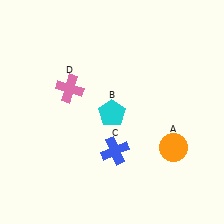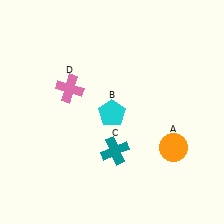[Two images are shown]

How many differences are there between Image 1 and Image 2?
There is 1 difference between the two images.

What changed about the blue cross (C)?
In Image 1, C is blue. In Image 2, it changed to teal.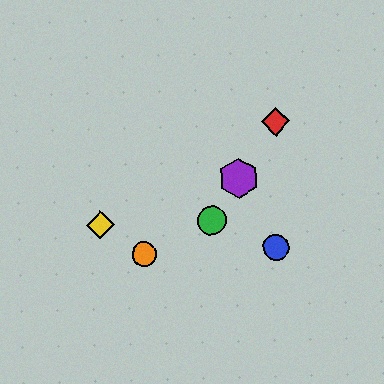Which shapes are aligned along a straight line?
The red diamond, the green circle, the purple hexagon are aligned along a straight line.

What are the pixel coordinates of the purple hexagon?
The purple hexagon is at (239, 178).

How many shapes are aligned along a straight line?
3 shapes (the red diamond, the green circle, the purple hexagon) are aligned along a straight line.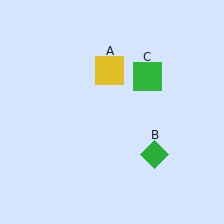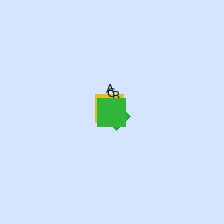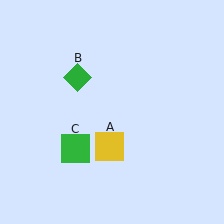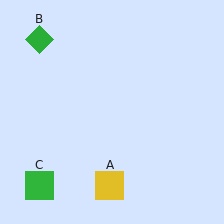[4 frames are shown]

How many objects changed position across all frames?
3 objects changed position: yellow square (object A), green diamond (object B), green square (object C).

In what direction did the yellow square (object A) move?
The yellow square (object A) moved down.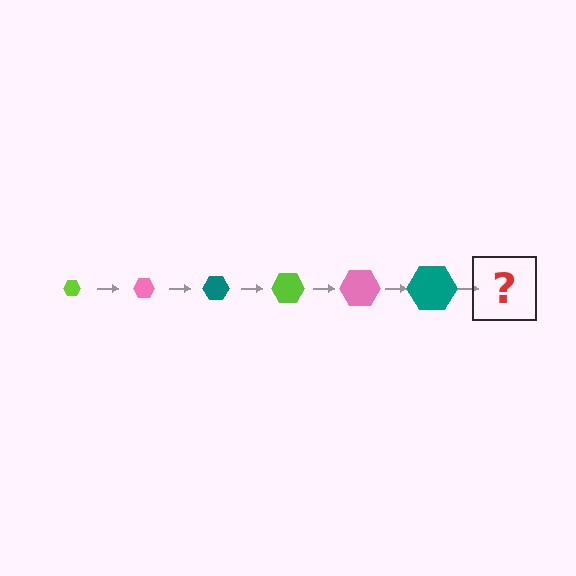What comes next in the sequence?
The next element should be a lime hexagon, larger than the previous one.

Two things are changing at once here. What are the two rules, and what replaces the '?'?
The two rules are that the hexagon grows larger each step and the color cycles through lime, pink, and teal. The '?' should be a lime hexagon, larger than the previous one.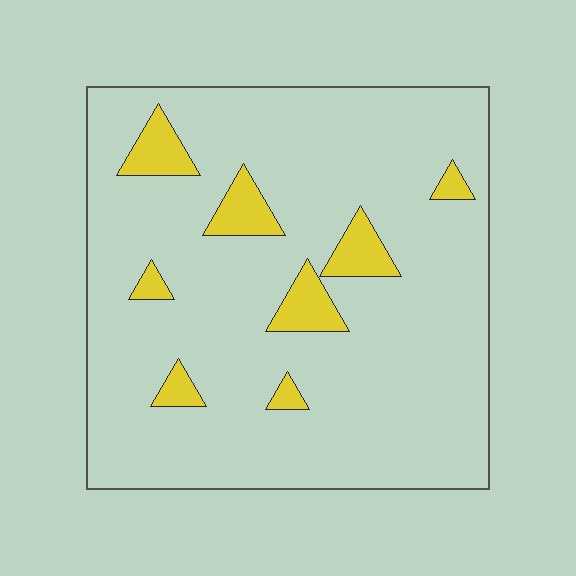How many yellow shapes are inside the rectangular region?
8.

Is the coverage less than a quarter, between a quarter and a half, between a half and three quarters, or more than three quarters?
Less than a quarter.